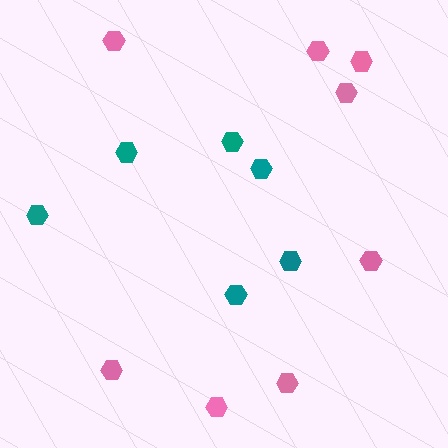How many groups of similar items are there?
There are 2 groups: one group of teal hexagons (6) and one group of pink hexagons (8).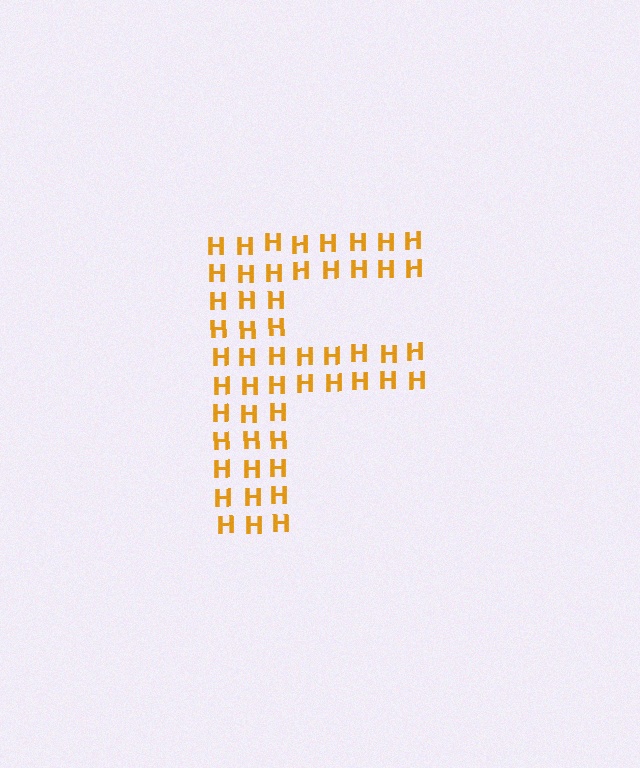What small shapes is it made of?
It is made of small letter H's.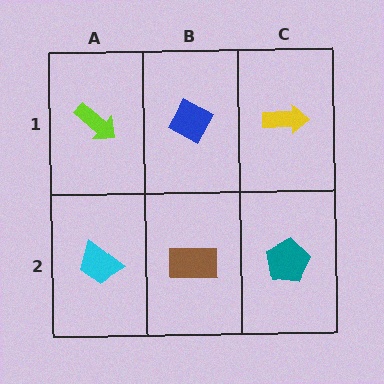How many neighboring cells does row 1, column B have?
3.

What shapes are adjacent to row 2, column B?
A blue diamond (row 1, column B), a cyan trapezoid (row 2, column A), a teal pentagon (row 2, column C).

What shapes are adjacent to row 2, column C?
A yellow arrow (row 1, column C), a brown rectangle (row 2, column B).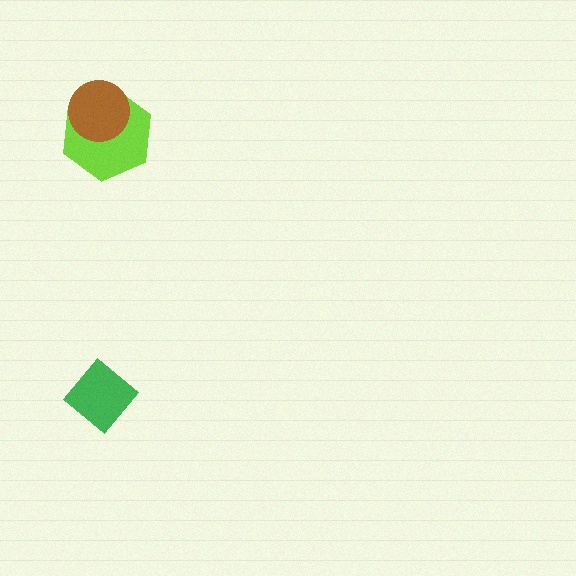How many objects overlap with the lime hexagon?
1 object overlaps with the lime hexagon.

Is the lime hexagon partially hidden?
Yes, it is partially covered by another shape.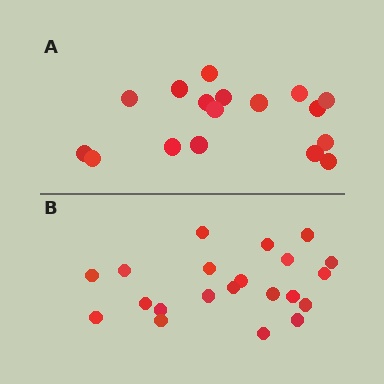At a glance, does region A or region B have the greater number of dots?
Region B (the bottom region) has more dots.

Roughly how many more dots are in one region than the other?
Region B has about 4 more dots than region A.